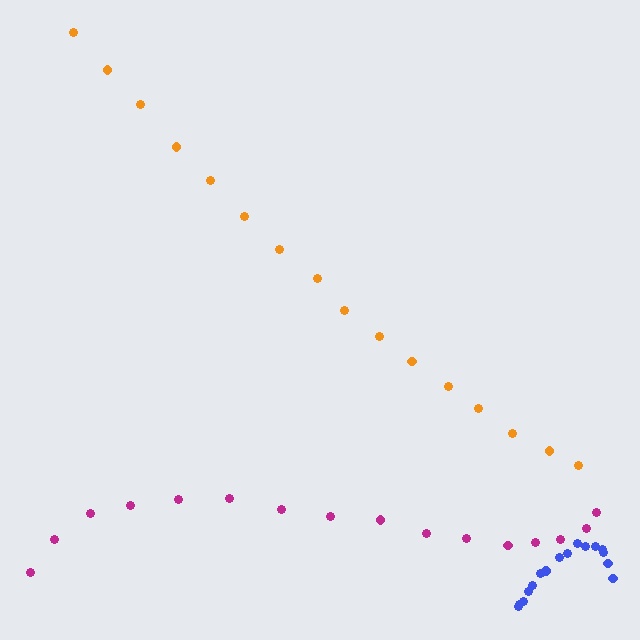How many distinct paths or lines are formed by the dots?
There are 3 distinct paths.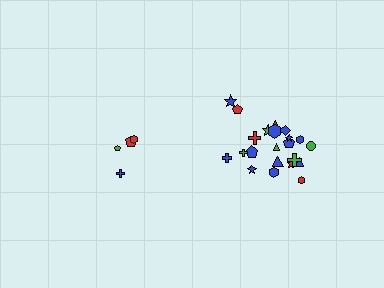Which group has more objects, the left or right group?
The right group.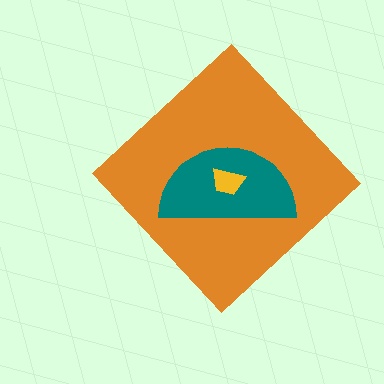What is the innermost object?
The yellow trapezoid.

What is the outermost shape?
The orange diamond.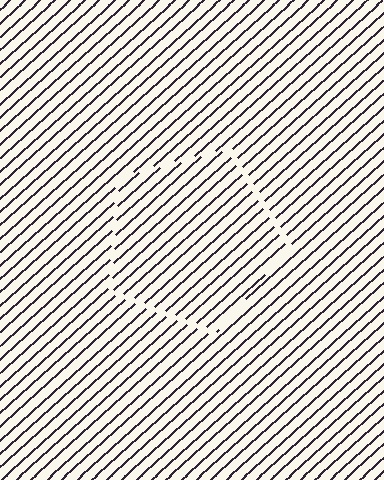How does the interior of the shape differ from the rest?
The interior of the shape contains the same grating, shifted by half a period — the contour is defined by the phase discontinuity where line-ends from the inner and outer gratings abut.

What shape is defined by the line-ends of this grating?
An illusory pentagon. The interior of the shape contains the same grating, shifted by half a period — the contour is defined by the phase discontinuity where line-ends from the inner and outer gratings abut.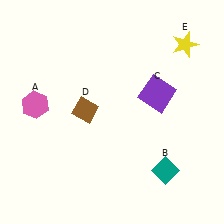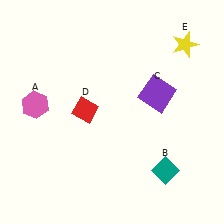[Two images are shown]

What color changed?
The diamond (D) changed from brown in Image 1 to red in Image 2.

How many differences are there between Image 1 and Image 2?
There is 1 difference between the two images.